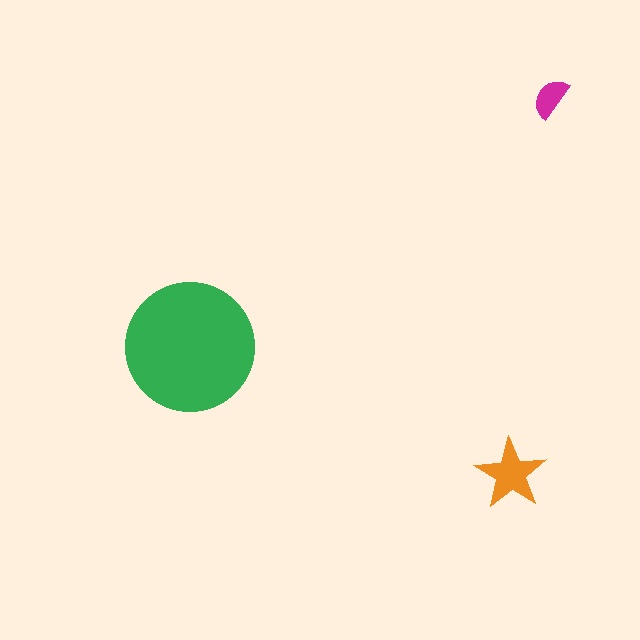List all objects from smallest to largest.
The magenta semicircle, the orange star, the green circle.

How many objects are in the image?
There are 3 objects in the image.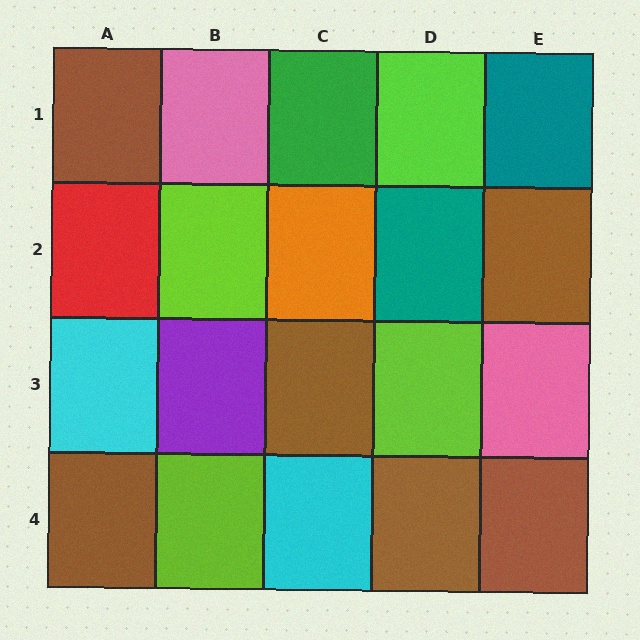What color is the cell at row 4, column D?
Brown.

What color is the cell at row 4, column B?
Lime.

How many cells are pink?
2 cells are pink.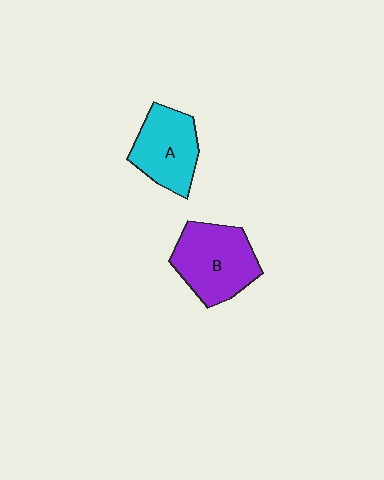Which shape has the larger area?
Shape B (purple).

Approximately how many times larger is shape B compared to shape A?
Approximately 1.2 times.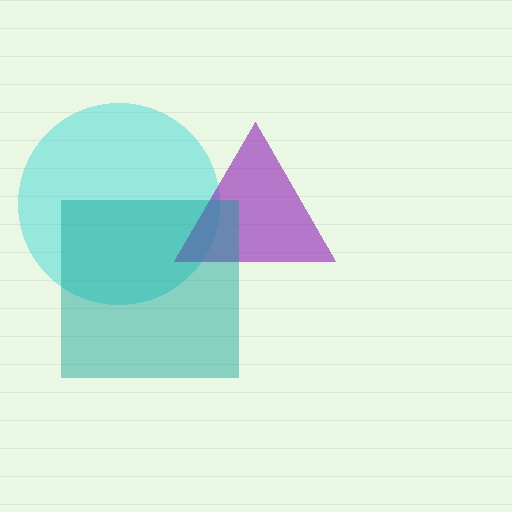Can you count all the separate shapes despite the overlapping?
Yes, there are 3 separate shapes.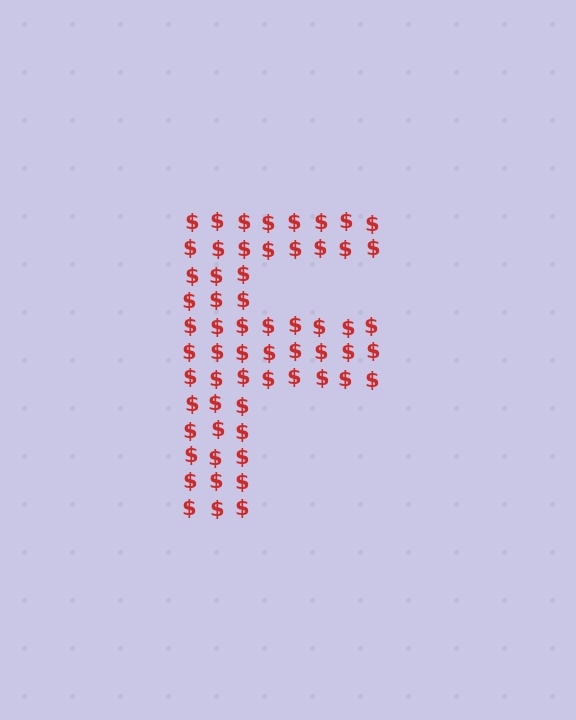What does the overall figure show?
The overall figure shows the letter F.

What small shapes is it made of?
It is made of small dollar signs.